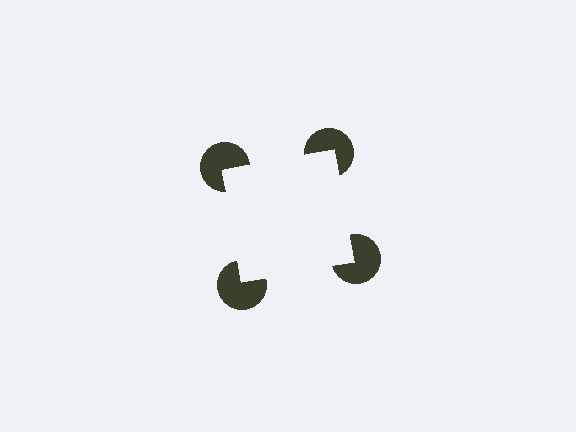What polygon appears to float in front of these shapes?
An illusory square — its edges are inferred from the aligned wedge cuts in the pac-man discs, not physically drawn.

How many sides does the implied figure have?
4 sides.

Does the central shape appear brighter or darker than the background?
It typically appears slightly brighter than the background, even though no actual brightness change is drawn.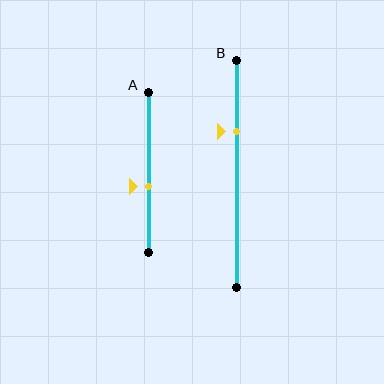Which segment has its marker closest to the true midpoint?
Segment A has its marker closest to the true midpoint.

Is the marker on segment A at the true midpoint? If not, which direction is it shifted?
No, the marker on segment A is shifted downward by about 9% of the segment length.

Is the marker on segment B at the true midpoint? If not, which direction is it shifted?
No, the marker on segment B is shifted upward by about 19% of the segment length.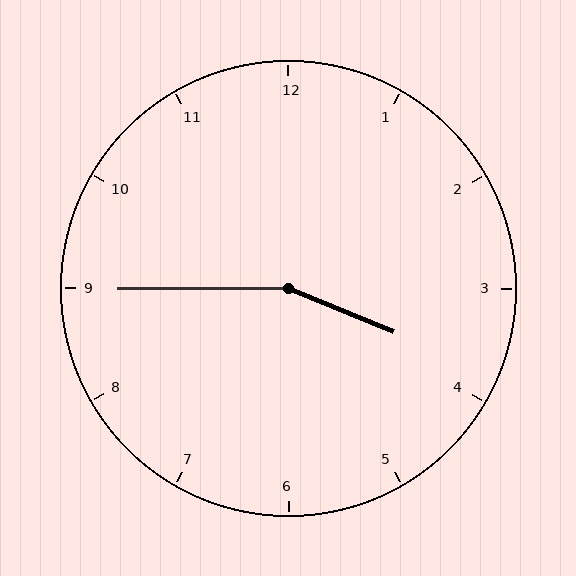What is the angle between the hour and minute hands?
Approximately 158 degrees.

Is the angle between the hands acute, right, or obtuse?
It is obtuse.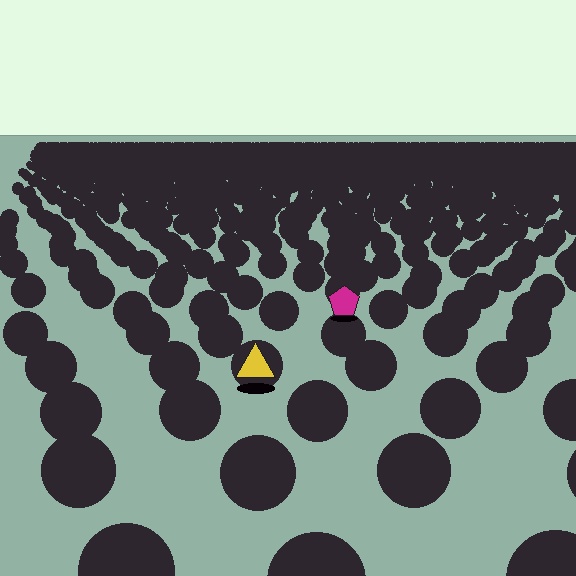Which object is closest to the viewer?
The yellow triangle is closest. The texture marks near it are larger and more spread out.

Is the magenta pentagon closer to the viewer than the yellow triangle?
No. The yellow triangle is closer — you can tell from the texture gradient: the ground texture is coarser near it.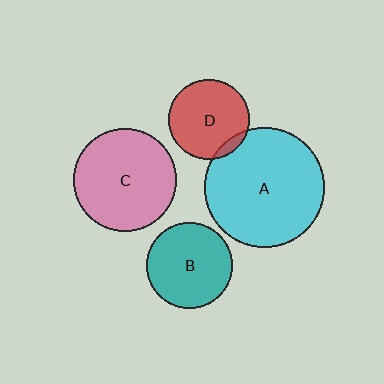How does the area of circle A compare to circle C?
Approximately 1.4 times.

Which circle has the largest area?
Circle A (cyan).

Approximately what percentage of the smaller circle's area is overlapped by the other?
Approximately 10%.